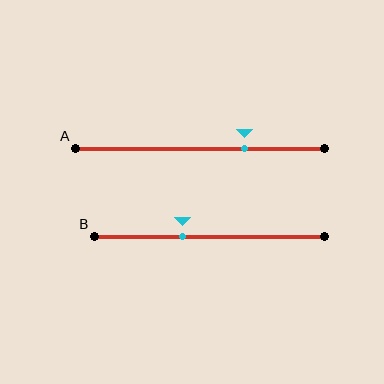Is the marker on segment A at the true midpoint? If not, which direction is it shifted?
No, the marker on segment A is shifted to the right by about 18% of the segment length.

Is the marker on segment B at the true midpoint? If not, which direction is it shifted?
No, the marker on segment B is shifted to the left by about 12% of the segment length.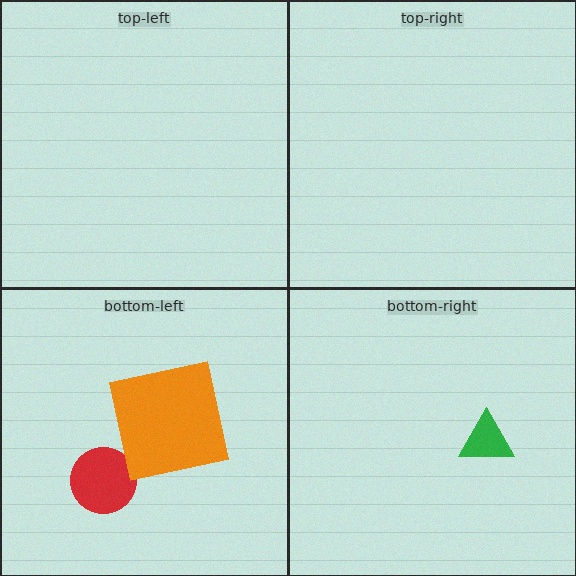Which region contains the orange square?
The bottom-left region.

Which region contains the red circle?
The bottom-left region.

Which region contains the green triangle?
The bottom-right region.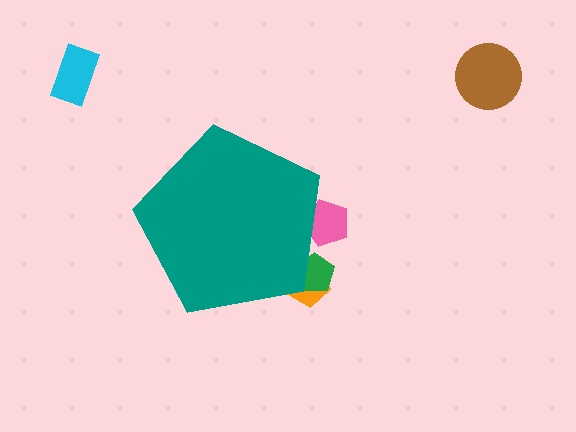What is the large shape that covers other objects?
A teal pentagon.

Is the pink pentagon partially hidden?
Yes, the pink pentagon is partially hidden behind the teal pentagon.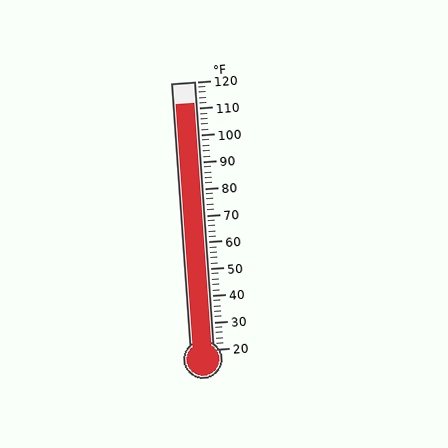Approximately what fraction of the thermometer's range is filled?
The thermometer is filled to approximately 90% of its range.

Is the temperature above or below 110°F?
The temperature is above 110°F.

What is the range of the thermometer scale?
The thermometer scale ranges from 20°F to 120°F.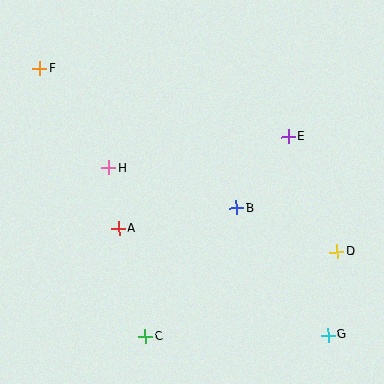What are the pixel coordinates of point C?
Point C is at (145, 337).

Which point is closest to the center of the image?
Point B at (236, 208) is closest to the center.